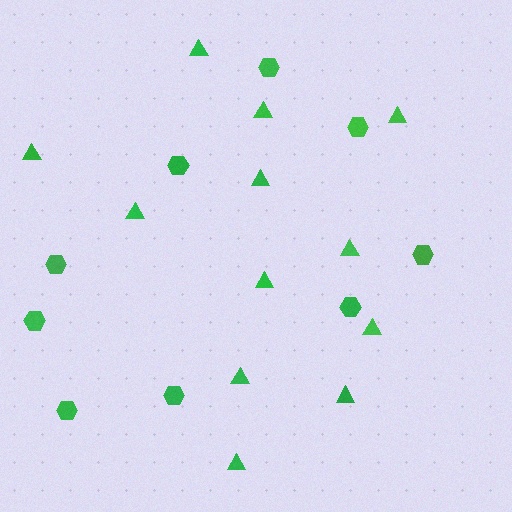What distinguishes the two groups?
There are 2 groups: one group of triangles (12) and one group of hexagons (9).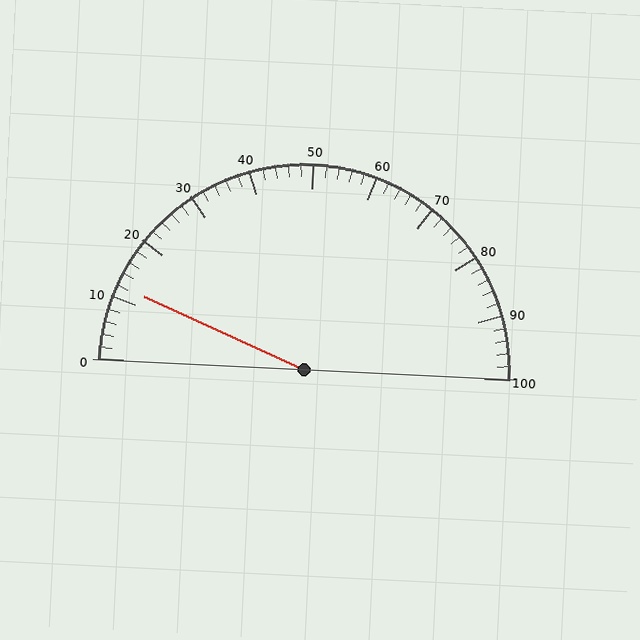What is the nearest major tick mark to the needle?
The nearest major tick mark is 10.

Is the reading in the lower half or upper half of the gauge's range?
The reading is in the lower half of the range (0 to 100).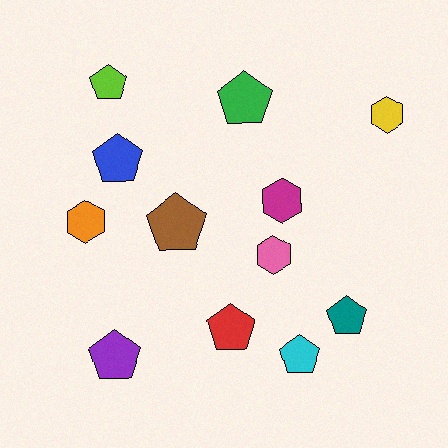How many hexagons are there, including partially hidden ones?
There are 4 hexagons.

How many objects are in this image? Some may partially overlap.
There are 12 objects.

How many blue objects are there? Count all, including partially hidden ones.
There is 1 blue object.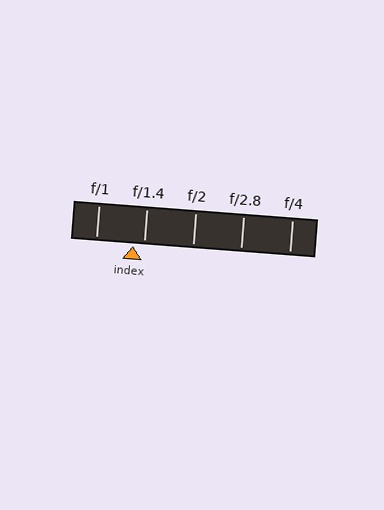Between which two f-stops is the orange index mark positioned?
The index mark is between f/1 and f/1.4.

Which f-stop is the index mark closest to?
The index mark is closest to f/1.4.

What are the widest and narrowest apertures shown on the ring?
The widest aperture shown is f/1 and the narrowest is f/4.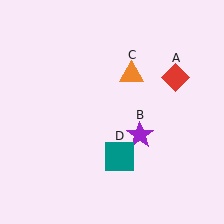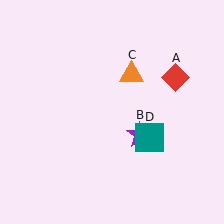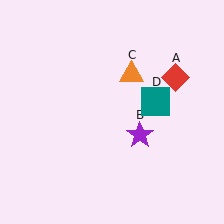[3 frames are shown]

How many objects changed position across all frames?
1 object changed position: teal square (object D).